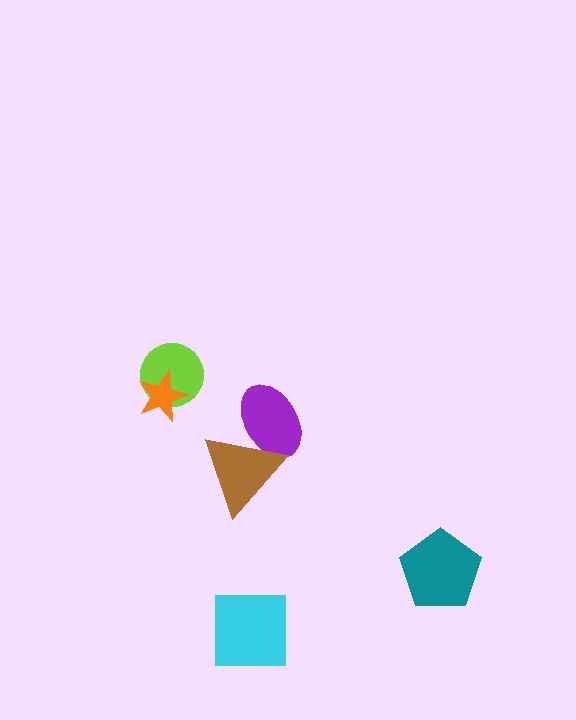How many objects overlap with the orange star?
1 object overlaps with the orange star.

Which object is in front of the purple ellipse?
The brown triangle is in front of the purple ellipse.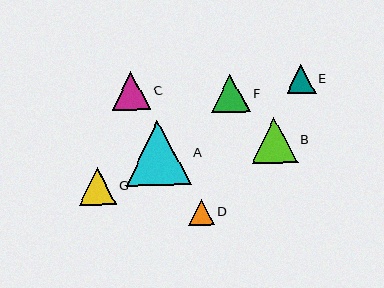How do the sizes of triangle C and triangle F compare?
Triangle C and triangle F are approximately the same size.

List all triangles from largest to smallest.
From largest to smallest: A, B, C, F, G, E, D.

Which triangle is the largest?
Triangle A is the largest with a size of approximately 65 pixels.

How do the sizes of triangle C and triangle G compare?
Triangle C and triangle G are approximately the same size.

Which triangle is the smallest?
Triangle D is the smallest with a size of approximately 26 pixels.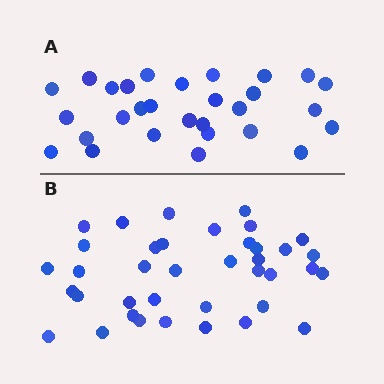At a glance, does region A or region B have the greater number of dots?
Region B (the bottom region) has more dots.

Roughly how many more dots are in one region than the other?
Region B has roughly 8 or so more dots than region A.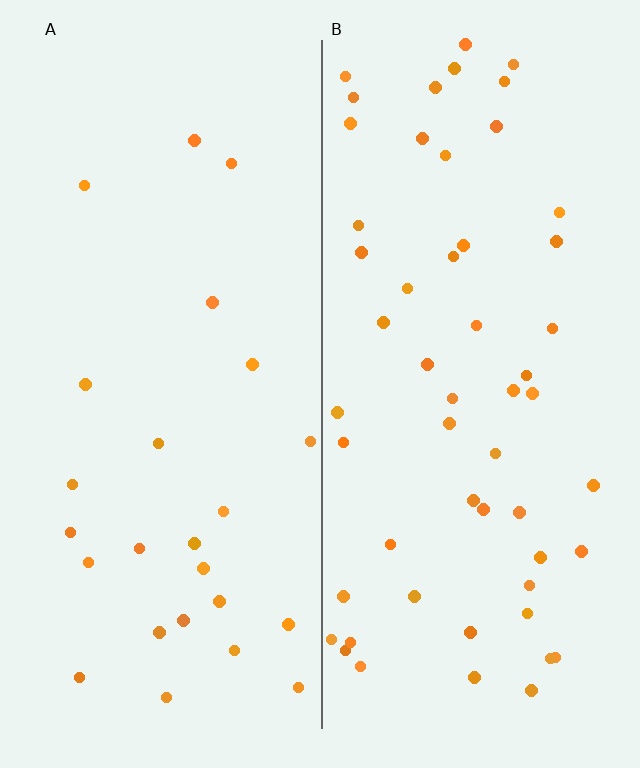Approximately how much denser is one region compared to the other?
Approximately 2.2× — region B over region A.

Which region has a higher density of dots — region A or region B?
B (the right).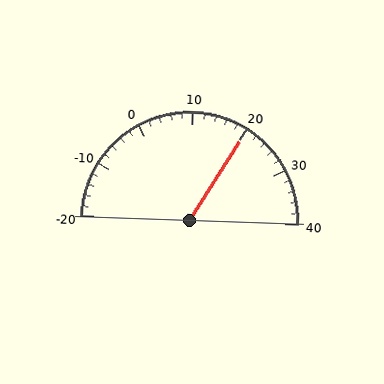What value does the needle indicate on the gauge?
The needle indicates approximately 20.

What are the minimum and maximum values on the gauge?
The gauge ranges from -20 to 40.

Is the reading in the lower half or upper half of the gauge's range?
The reading is in the upper half of the range (-20 to 40).